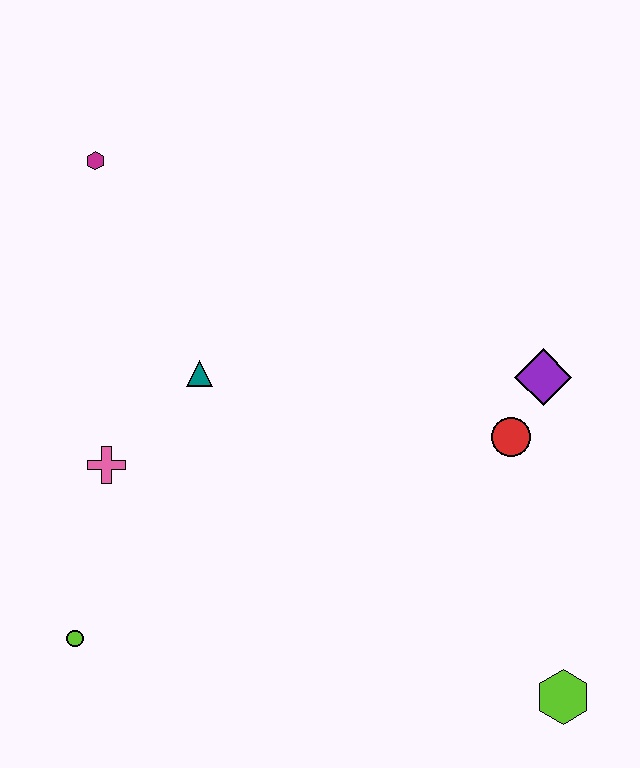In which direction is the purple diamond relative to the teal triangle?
The purple diamond is to the right of the teal triangle.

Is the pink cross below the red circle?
Yes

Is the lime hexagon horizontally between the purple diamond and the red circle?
No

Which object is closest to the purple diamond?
The red circle is closest to the purple diamond.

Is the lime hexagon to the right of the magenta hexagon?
Yes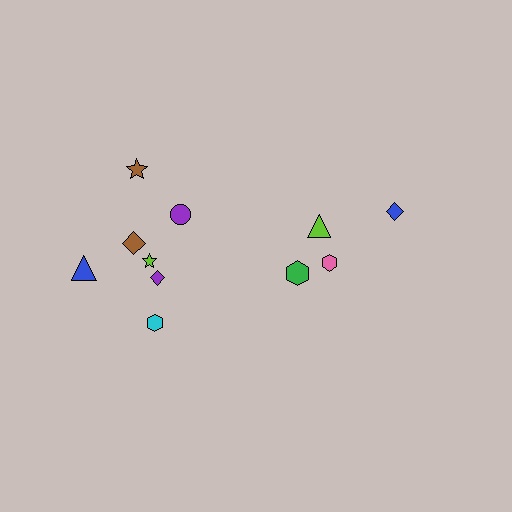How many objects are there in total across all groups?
There are 11 objects.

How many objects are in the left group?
There are 7 objects.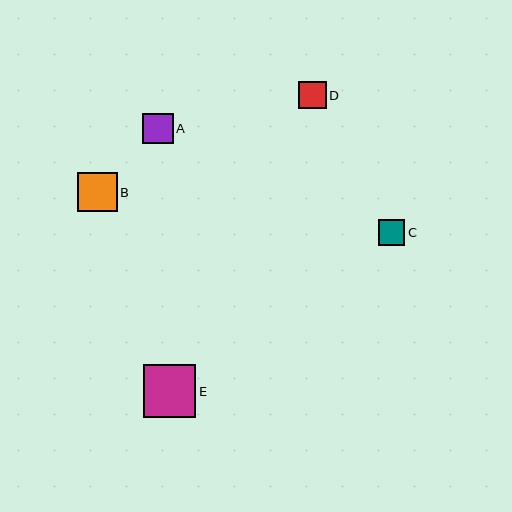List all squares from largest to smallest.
From largest to smallest: E, B, A, D, C.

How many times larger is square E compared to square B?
Square E is approximately 1.3 times the size of square B.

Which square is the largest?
Square E is the largest with a size of approximately 53 pixels.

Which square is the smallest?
Square C is the smallest with a size of approximately 26 pixels.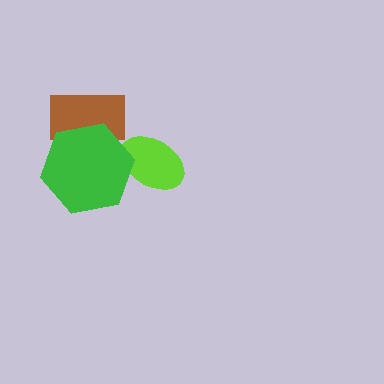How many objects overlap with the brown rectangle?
1 object overlaps with the brown rectangle.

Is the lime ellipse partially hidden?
Yes, it is partially covered by another shape.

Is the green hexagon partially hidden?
No, no other shape covers it.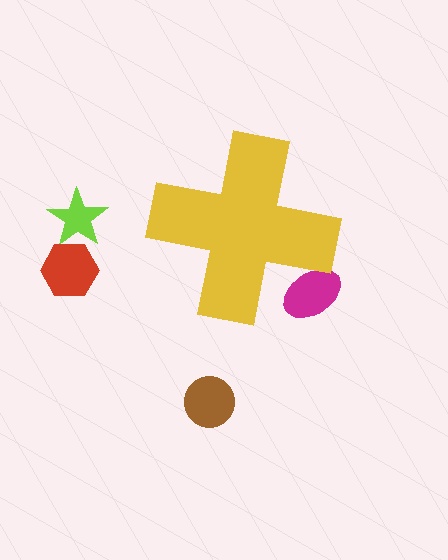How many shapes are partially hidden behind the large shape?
1 shape is partially hidden.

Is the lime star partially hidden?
No, the lime star is fully visible.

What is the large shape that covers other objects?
A yellow cross.